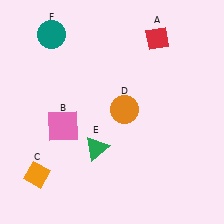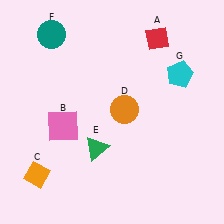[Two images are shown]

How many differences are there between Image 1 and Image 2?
There is 1 difference between the two images.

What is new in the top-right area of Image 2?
A cyan pentagon (G) was added in the top-right area of Image 2.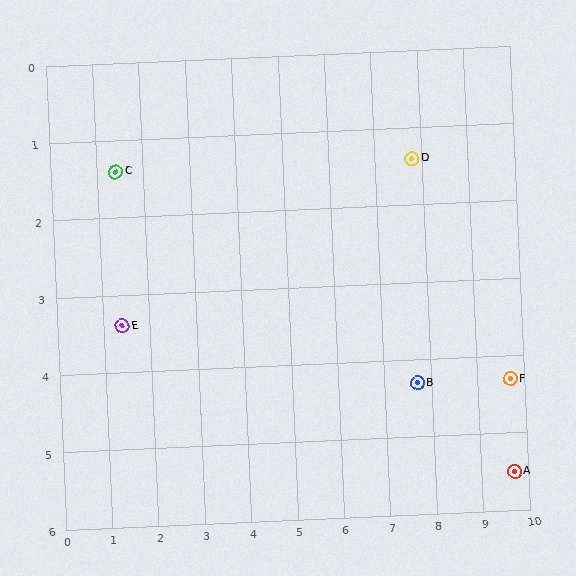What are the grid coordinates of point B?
Point B is at approximately (7.7, 4.3).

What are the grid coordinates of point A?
Point A is at approximately (9.7, 5.5).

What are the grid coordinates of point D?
Point D is at approximately (7.8, 1.4).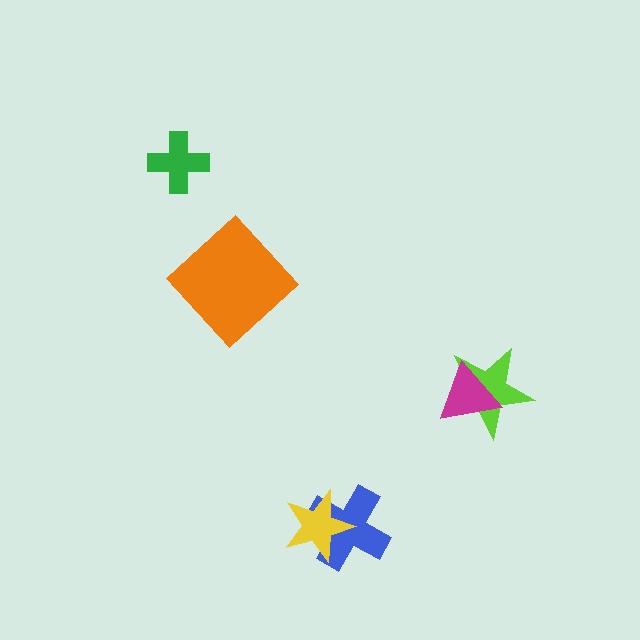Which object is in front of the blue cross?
The yellow star is in front of the blue cross.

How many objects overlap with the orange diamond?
0 objects overlap with the orange diamond.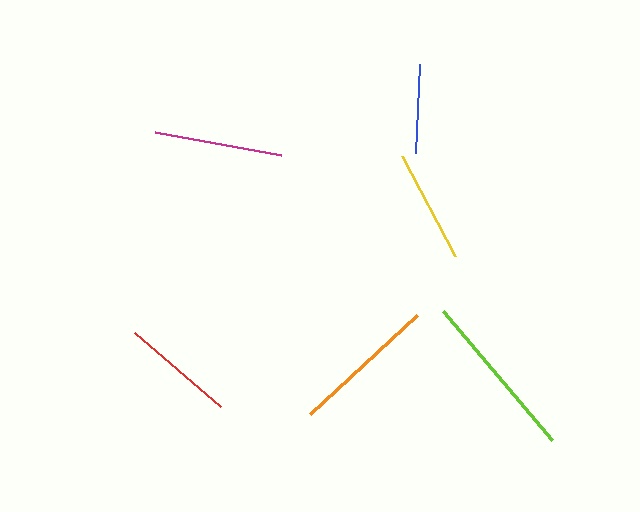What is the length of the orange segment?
The orange segment is approximately 146 pixels long.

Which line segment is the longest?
The lime line is the longest at approximately 169 pixels.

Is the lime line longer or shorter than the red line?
The lime line is longer than the red line.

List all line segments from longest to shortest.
From longest to shortest: lime, orange, magenta, red, yellow, blue.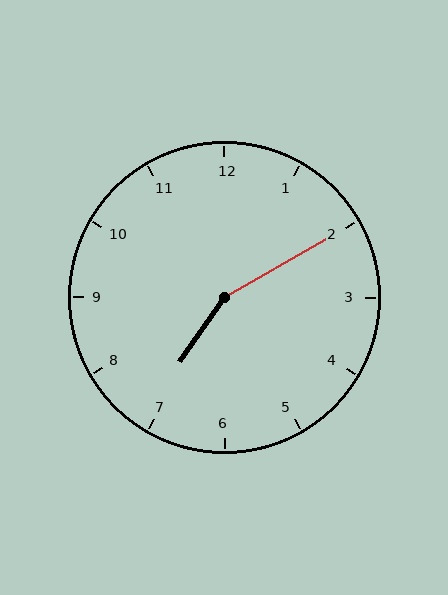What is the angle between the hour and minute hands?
Approximately 155 degrees.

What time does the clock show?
7:10.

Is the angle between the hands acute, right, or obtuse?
It is obtuse.